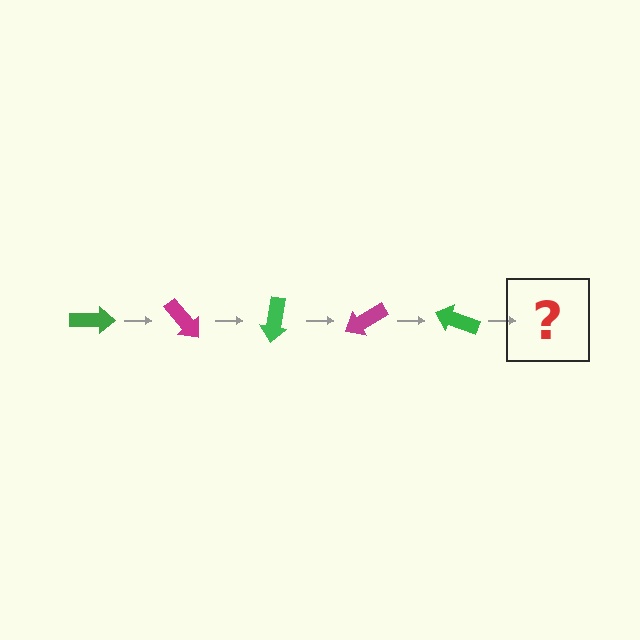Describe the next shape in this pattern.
It should be a magenta arrow, rotated 250 degrees from the start.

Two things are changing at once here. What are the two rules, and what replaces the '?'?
The two rules are that it rotates 50 degrees each step and the color cycles through green and magenta. The '?' should be a magenta arrow, rotated 250 degrees from the start.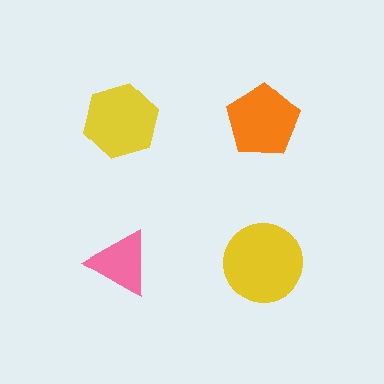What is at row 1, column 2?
An orange pentagon.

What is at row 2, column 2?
A yellow circle.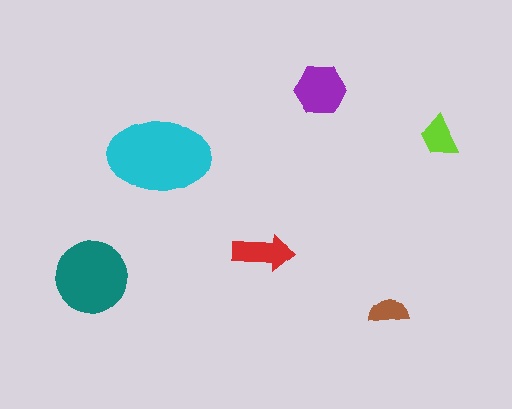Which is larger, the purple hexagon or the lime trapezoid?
The purple hexagon.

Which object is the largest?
The cyan ellipse.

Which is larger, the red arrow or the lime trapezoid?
The red arrow.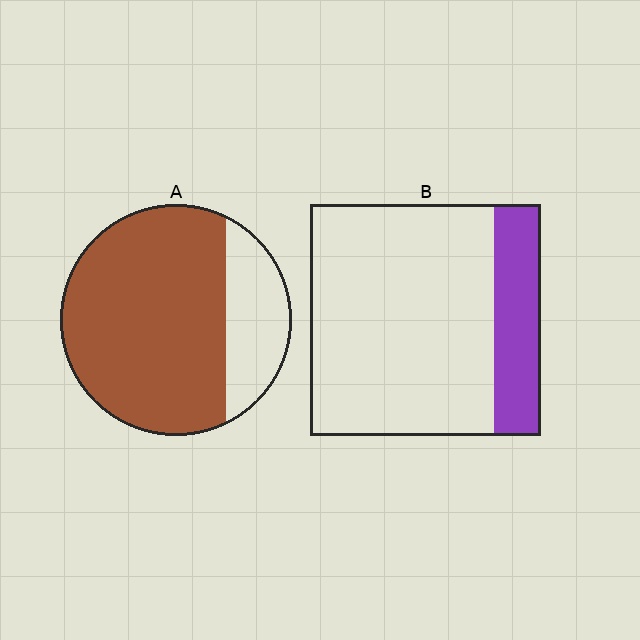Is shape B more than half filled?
No.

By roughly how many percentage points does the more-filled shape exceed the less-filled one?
By roughly 55 percentage points (A over B).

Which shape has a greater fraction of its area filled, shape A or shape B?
Shape A.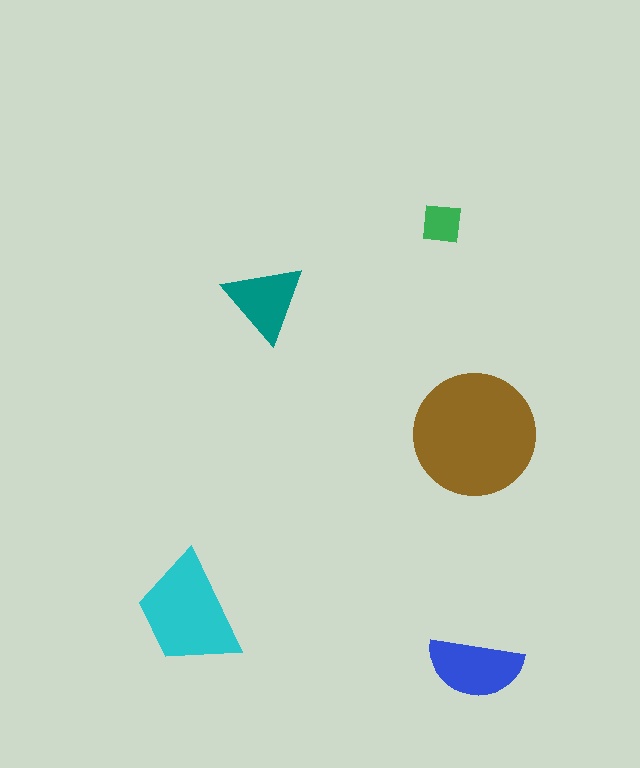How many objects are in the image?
There are 5 objects in the image.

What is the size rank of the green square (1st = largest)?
5th.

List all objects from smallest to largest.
The green square, the teal triangle, the blue semicircle, the cyan trapezoid, the brown circle.